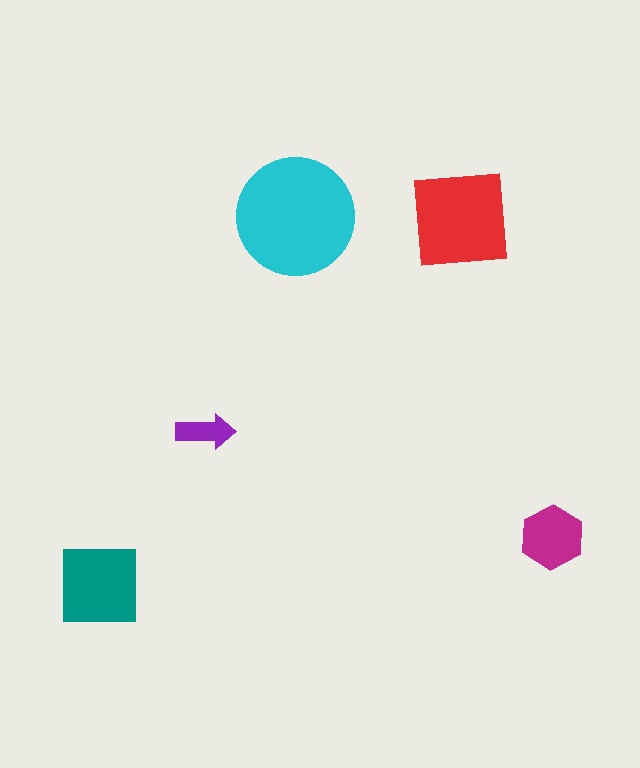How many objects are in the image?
There are 5 objects in the image.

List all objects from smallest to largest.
The purple arrow, the magenta hexagon, the teal square, the red square, the cyan circle.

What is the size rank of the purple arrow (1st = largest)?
5th.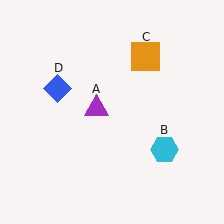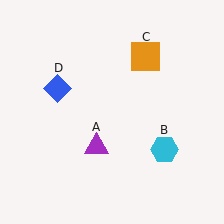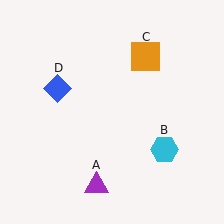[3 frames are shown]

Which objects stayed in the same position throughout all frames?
Cyan hexagon (object B) and orange square (object C) and blue diamond (object D) remained stationary.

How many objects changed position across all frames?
1 object changed position: purple triangle (object A).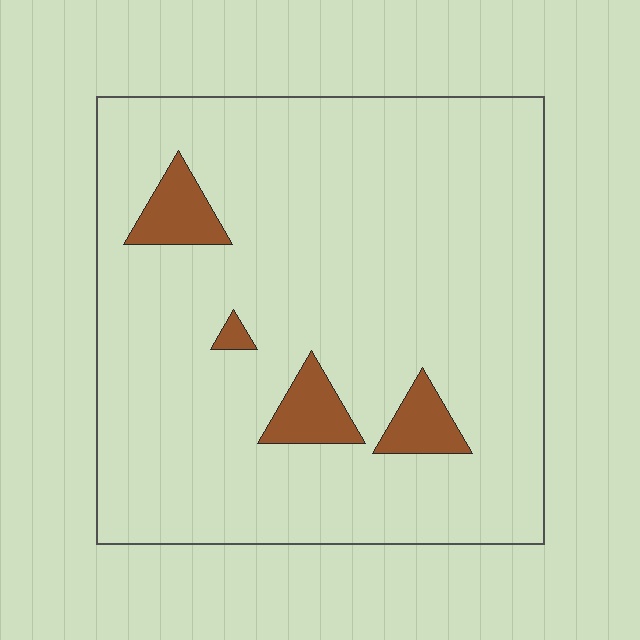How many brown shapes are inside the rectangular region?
4.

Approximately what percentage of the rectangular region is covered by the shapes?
Approximately 10%.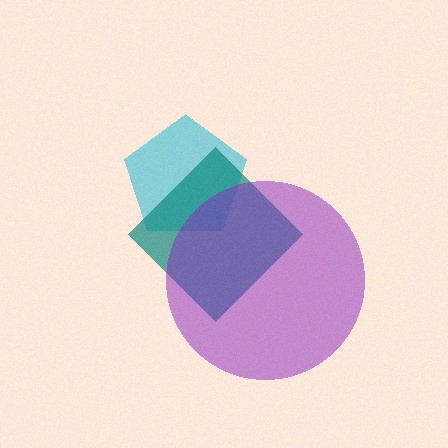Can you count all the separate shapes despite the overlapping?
Yes, there are 3 separate shapes.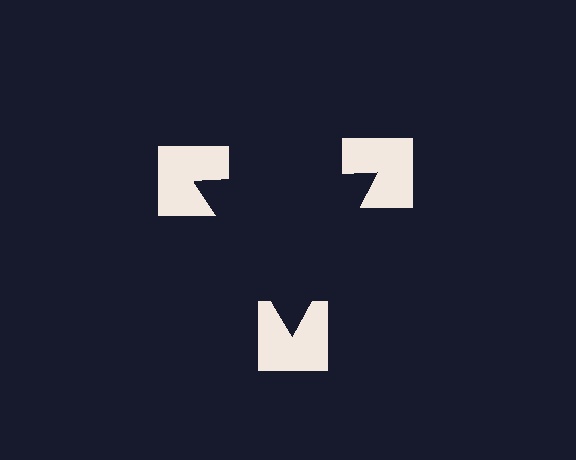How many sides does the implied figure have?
3 sides.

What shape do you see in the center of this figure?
An illusory triangle — its edges are inferred from the aligned wedge cuts in the notched squares, not physically drawn.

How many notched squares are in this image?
There are 3 — one at each vertex of the illusory triangle.